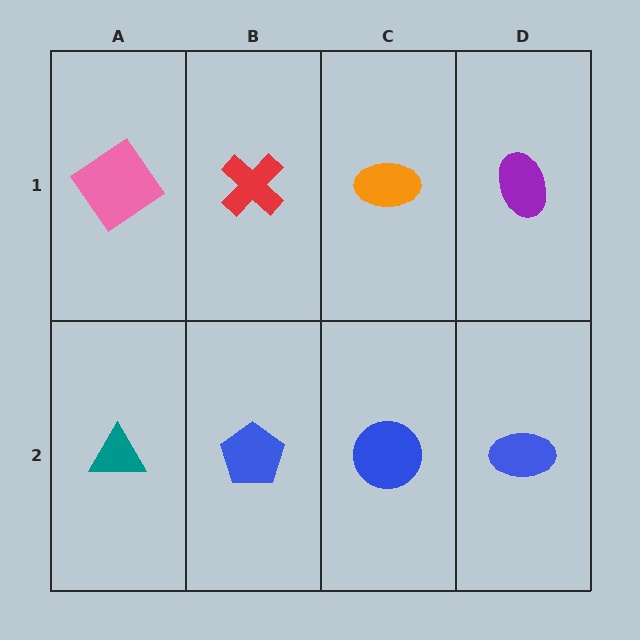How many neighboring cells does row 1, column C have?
3.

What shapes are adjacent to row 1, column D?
A blue ellipse (row 2, column D), an orange ellipse (row 1, column C).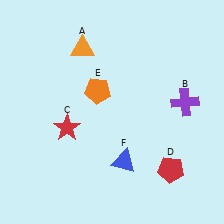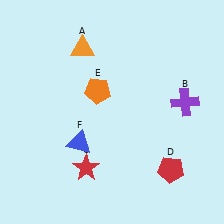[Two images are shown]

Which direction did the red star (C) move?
The red star (C) moved down.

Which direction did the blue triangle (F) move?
The blue triangle (F) moved left.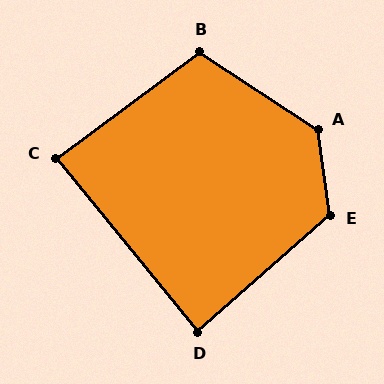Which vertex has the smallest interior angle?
C, at approximately 87 degrees.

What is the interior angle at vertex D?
Approximately 88 degrees (approximately right).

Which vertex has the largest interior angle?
A, at approximately 132 degrees.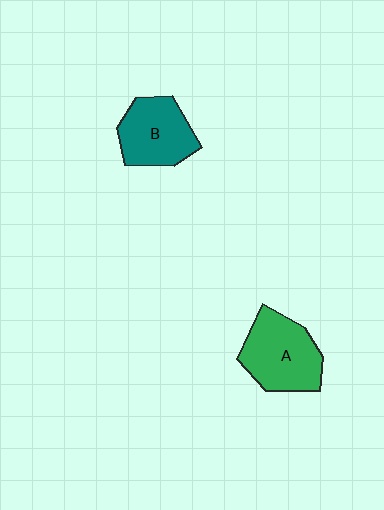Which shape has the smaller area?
Shape B (teal).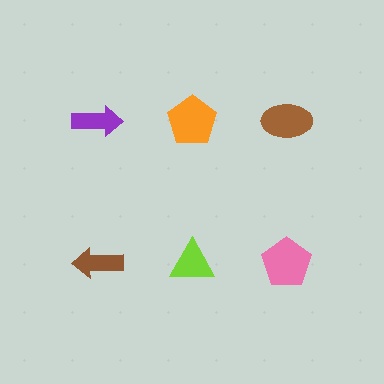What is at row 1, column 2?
An orange pentagon.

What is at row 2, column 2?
A lime triangle.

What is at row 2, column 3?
A pink pentagon.